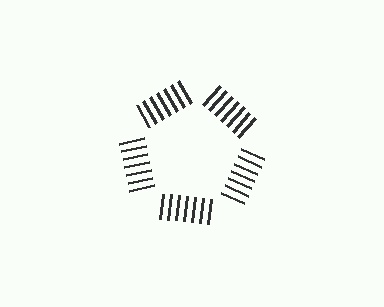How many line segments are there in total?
35 — 7 along each of the 5 edges.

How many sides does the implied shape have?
5 sides — the line-ends trace a pentagon.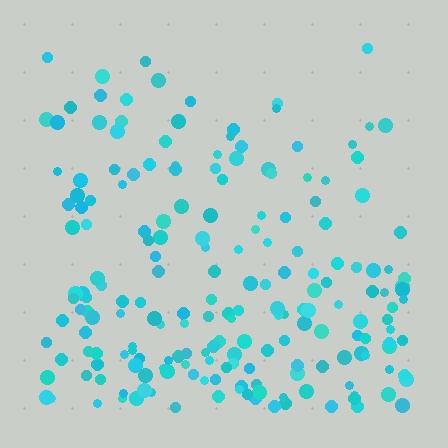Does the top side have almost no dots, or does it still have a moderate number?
Still a moderate number, just noticeably fewer than the bottom.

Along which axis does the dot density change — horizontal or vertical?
Vertical.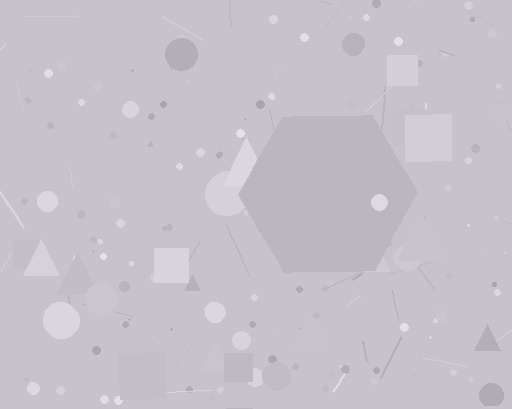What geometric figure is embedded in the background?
A hexagon is embedded in the background.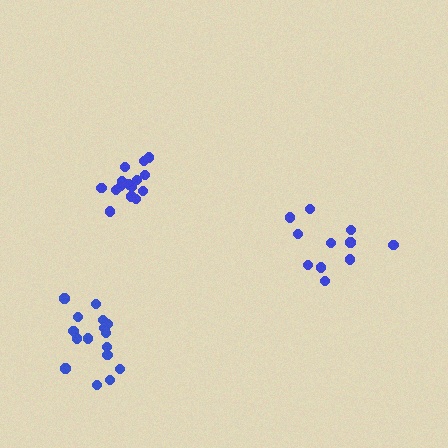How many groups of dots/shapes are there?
There are 3 groups.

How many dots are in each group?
Group 1: 11 dots, Group 2: 17 dots, Group 3: 15 dots (43 total).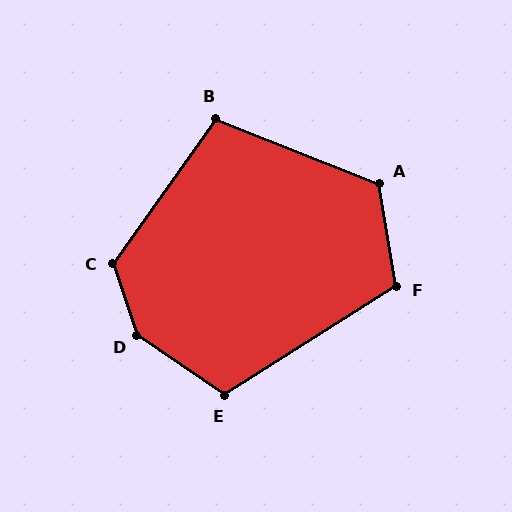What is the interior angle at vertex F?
Approximately 113 degrees (obtuse).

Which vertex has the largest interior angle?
D, at approximately 143 degrees.